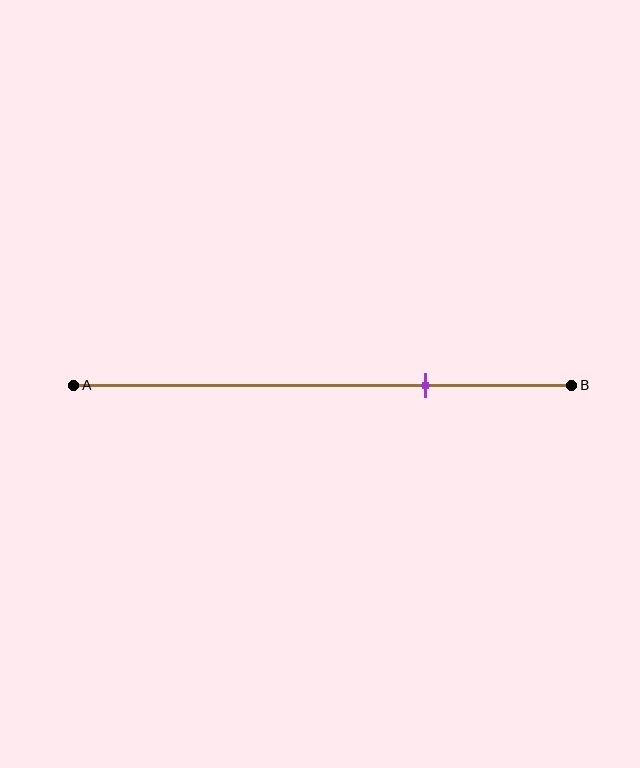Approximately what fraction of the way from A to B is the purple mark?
The purple mark is approximately 70% of the way from A to B.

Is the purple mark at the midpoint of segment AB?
No, the mark is at about 70% from A, not at the 50% midpoint.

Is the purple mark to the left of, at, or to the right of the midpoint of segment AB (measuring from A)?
The purple mark is to the right of the midpoint of segment AB.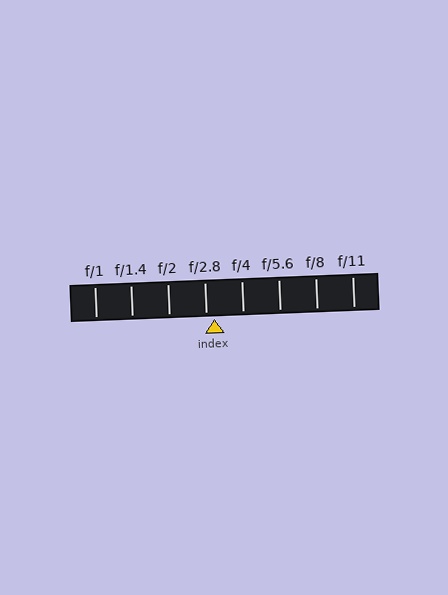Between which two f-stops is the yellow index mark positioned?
The index mark is between f/2.8 and f/4.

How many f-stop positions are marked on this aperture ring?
There are 8 f-stop positions marked.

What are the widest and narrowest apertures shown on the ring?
The widest aperture shown is f/1 and the narrowest is f/11.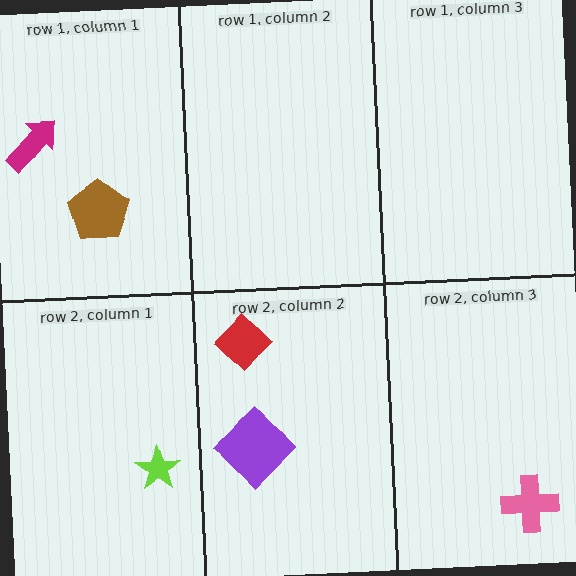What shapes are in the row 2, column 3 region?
The pink cross.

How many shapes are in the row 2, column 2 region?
2.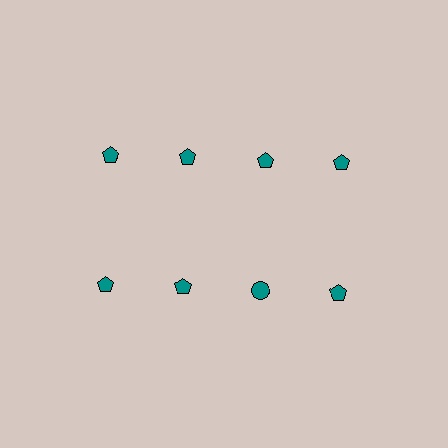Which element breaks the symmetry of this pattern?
The teal circle in the second row, center column breaks the symmetry. All other shapes are teal pentagons.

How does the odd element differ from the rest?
It has a different shape: circle instead of pentagon.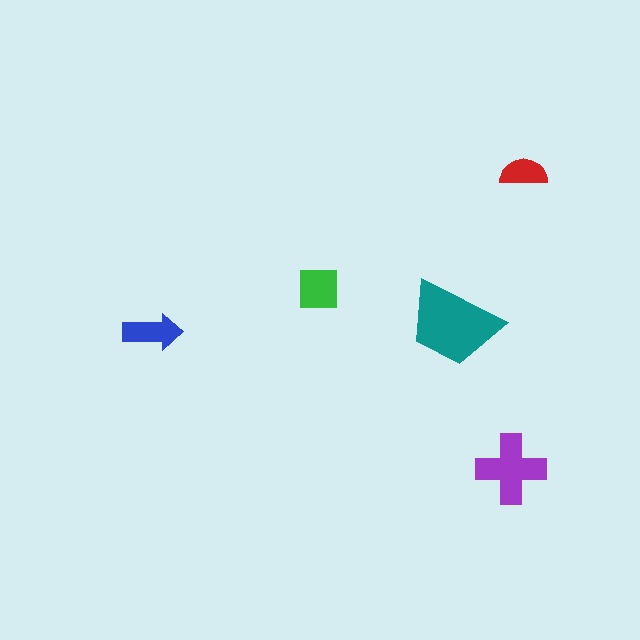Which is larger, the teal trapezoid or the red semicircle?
The teal trapezoid.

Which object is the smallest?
The red semicircle.